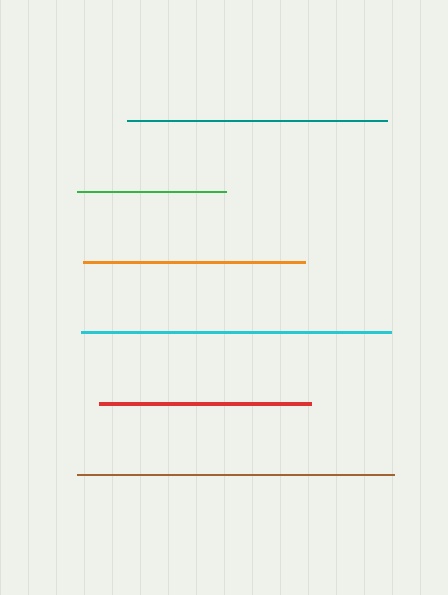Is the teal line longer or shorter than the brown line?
The brown line is longer than the teal line.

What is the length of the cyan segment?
The cyan segment is approximately 310 pixels long.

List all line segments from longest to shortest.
From longest to shortest: brown, cyan, teal, orange, red, green.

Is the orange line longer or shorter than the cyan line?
The cyan line is longer than the orange line.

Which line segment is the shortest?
The green line is the shortest at approximately 149 pixels.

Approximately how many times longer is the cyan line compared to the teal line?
The cyan line is approximately 1.2 times the length of the teal line.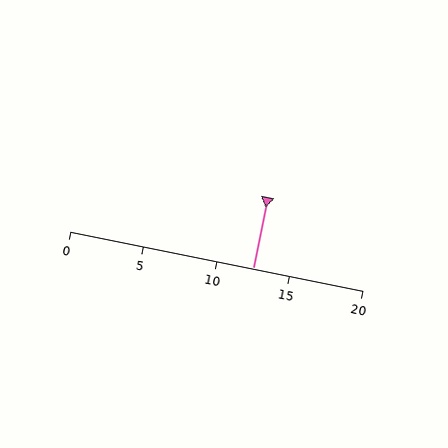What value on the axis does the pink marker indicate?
The marker indicates approximately 12.5.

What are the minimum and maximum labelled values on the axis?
The axis runs from 0 to 20.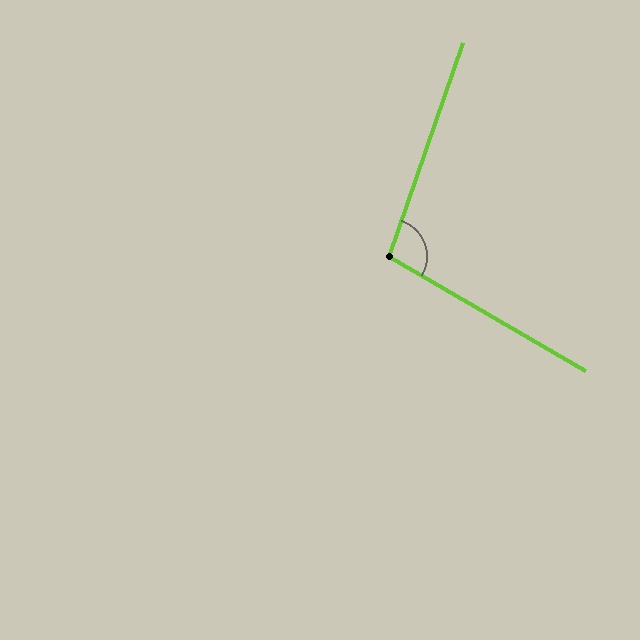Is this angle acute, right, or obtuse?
It is obtuse.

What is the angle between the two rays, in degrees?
Approximately 101 degrees.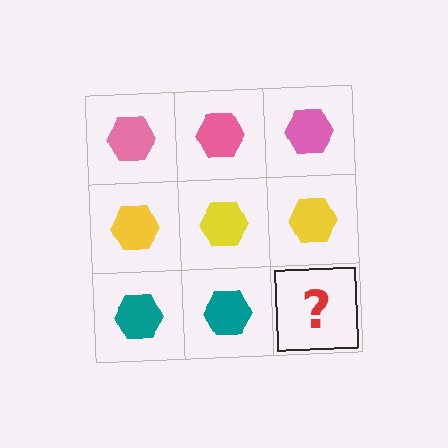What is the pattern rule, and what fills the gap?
The rule is that each row has a consistent color. The gap should be filled with a teal hexagon.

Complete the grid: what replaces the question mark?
The question mark should be replaced with a teal hexagon.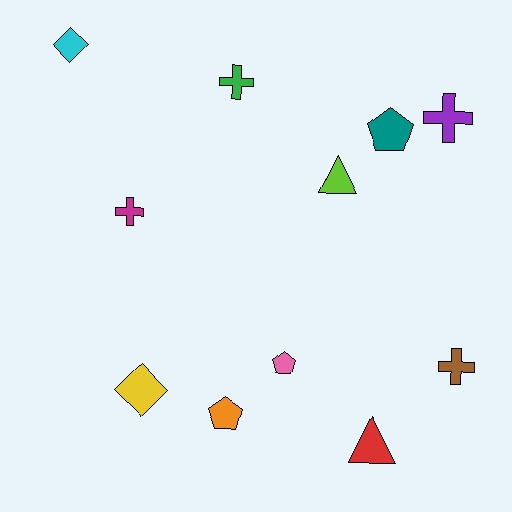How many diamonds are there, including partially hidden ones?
There are 2 diamonds.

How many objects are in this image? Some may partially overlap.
There are 11 objects.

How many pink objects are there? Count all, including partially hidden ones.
There is 1 pink object.